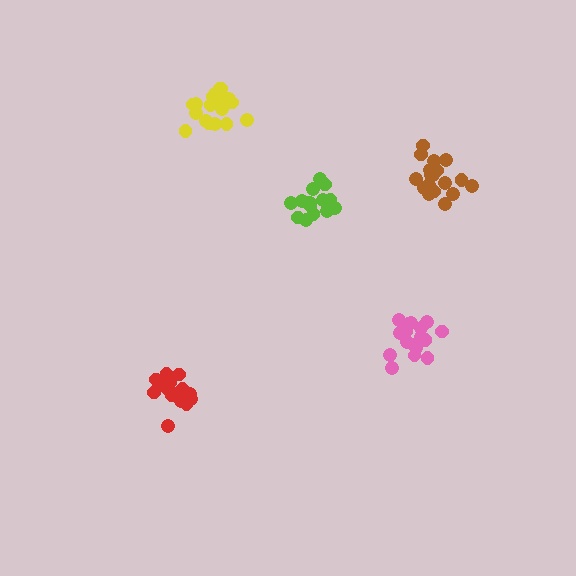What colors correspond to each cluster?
The clusters are colored: red, yellow, lime, pink, brown.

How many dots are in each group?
Group 1: 17 dots, Group 2: 19 dots, Group 3: 15 dots, Group 4: 17 dots, Group 5: 20 dots (88 total).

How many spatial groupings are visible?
There are 5 spatial groupings.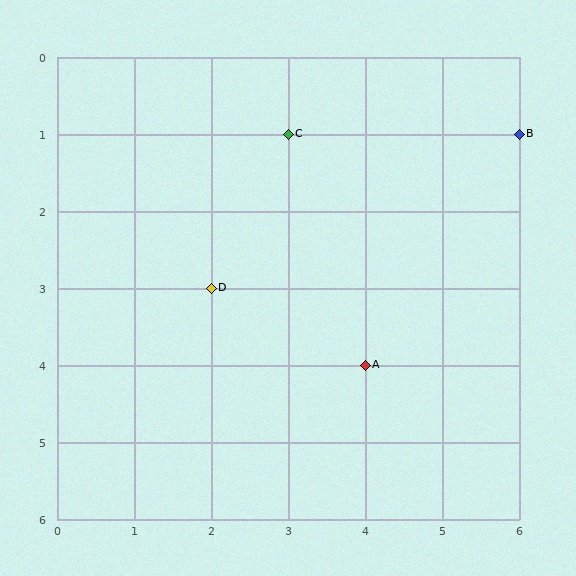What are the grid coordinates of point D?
Point D is at grid coordinates (2, 3).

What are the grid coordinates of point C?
Point C is at grid coordinates (3, 1).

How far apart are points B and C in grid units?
Points B and C are 3 columns apart.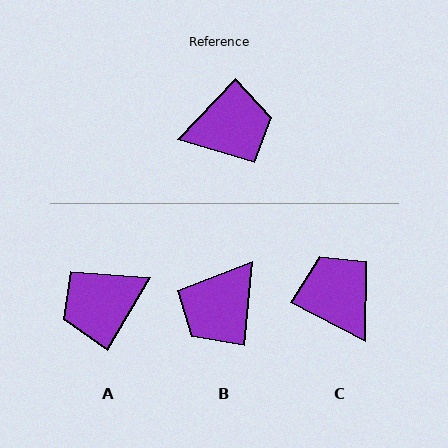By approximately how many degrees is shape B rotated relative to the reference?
Approximately 142 degrees clockwise.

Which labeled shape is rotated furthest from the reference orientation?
A, about 167 degrees away.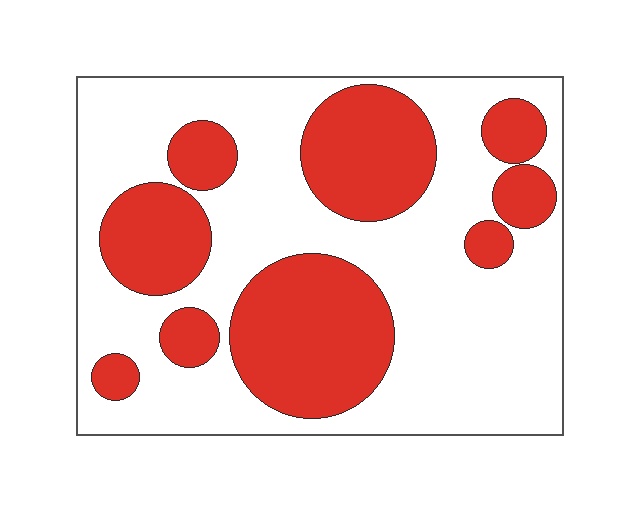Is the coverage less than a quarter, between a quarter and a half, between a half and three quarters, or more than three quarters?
Between a quarter and a half.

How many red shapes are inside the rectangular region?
9.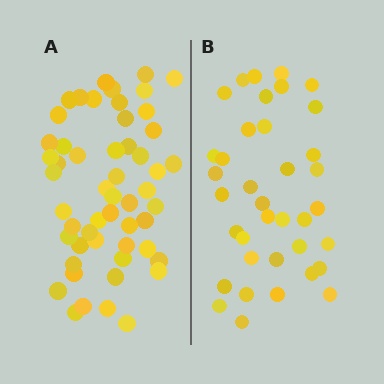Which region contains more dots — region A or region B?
Region A (the left region) has more dots.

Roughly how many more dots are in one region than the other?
Region A has approximately 15 more dots than region B.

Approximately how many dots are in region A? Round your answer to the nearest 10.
About 50 dots. (The exact count is 53, which rounds to 50.)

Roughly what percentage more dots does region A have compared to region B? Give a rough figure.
About 45% more.